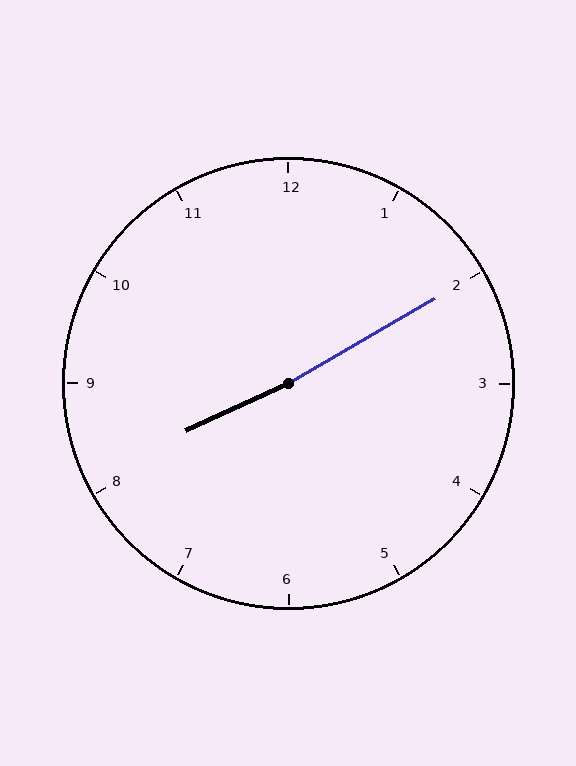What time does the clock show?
8:10.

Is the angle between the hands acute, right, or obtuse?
It is obtuse.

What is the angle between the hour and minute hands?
Approximately 175 degrees.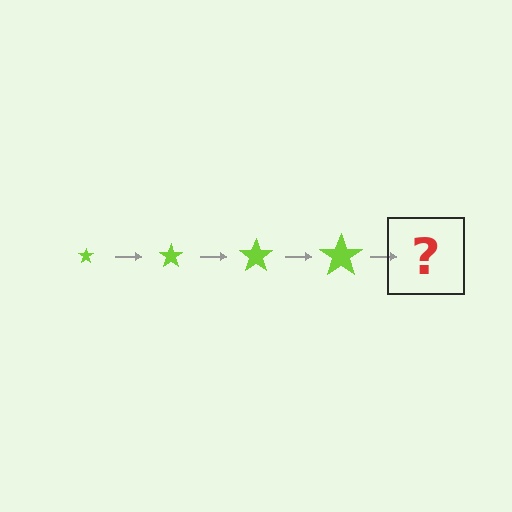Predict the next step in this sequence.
The next step is a lime star, larger than the previous one.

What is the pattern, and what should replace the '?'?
The pattern is that the star gets progressively larger each step. The '?' should be a lime star, larger than the previous one.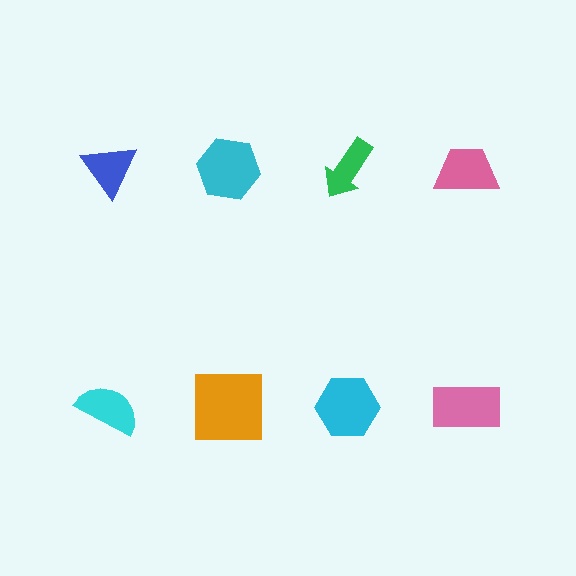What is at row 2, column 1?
A cyan semicircle.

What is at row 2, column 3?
A cyan hexagon.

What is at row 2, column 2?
An orange square.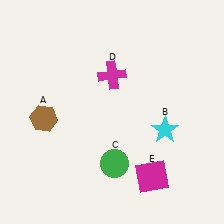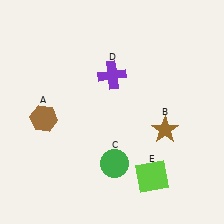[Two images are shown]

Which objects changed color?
B changed from cyan to brown. D changed from magenta to purple. E changed from magenta to lime.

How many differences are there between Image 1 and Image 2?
There are 3 differences between the two images.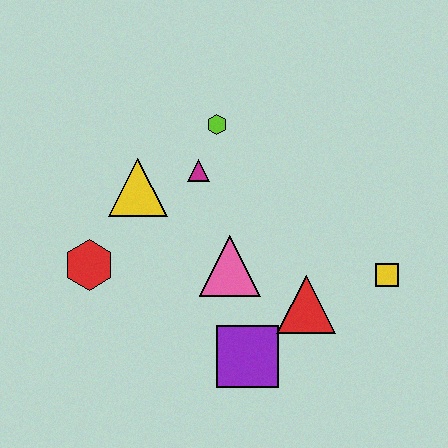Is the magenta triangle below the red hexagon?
No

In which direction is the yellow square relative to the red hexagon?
The yellow square is to the right of the red hexagon.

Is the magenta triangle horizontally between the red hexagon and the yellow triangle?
No